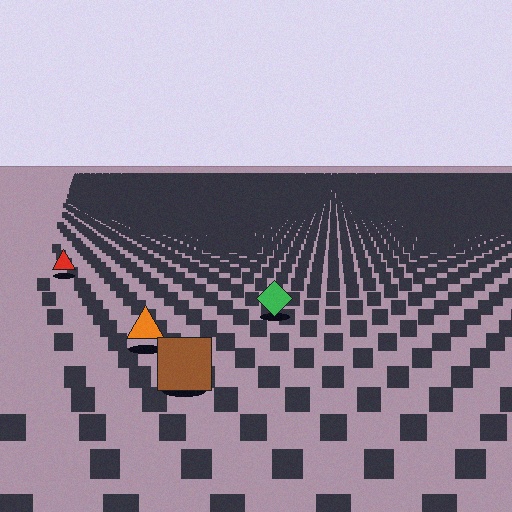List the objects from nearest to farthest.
From nearest to farthest: the brown square, the orange triangle, the green diamond, the red triangle.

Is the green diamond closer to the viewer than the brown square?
No. The brown square is closer — you can tell from the texture gradient: the ground texture is coarser near it.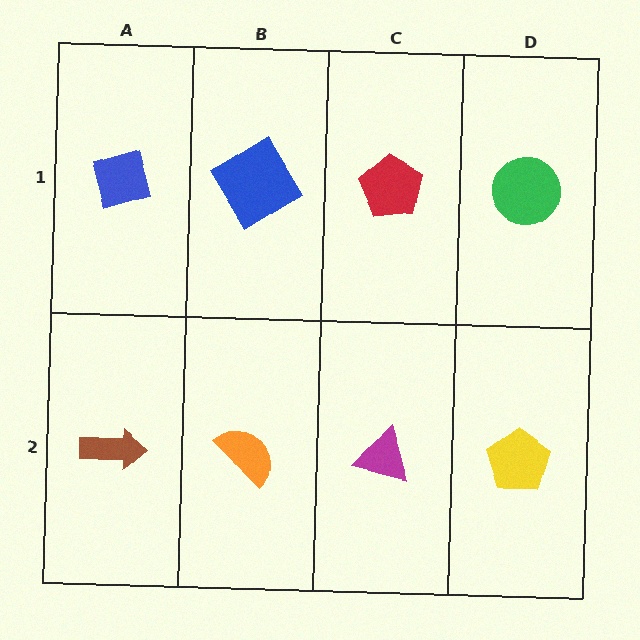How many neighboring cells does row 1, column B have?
3.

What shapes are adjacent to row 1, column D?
A yellow pentagon (row 2, column D), a red pentagon (row 1, column C).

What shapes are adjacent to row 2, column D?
A green circle (row 1, column D), a magenta triangle (row 2, column C).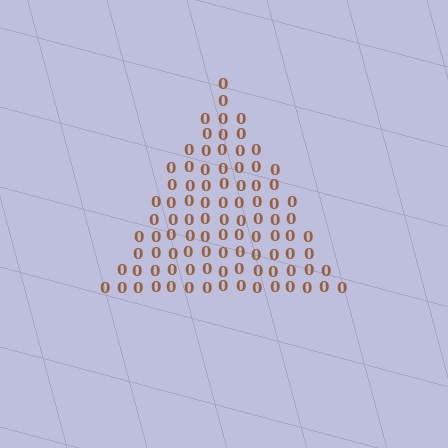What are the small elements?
The small elements are digit 0's.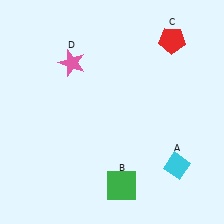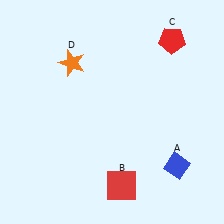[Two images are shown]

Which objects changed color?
A changed from cyan to blue. B changed from green to red. D changed from pink to orange.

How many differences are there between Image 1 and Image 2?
There are 3 differences between the two images.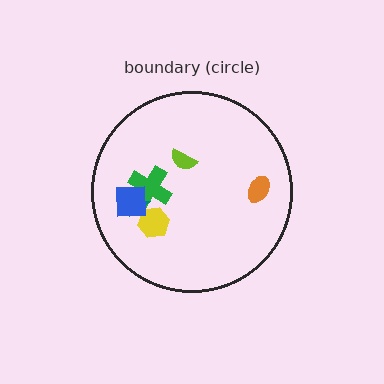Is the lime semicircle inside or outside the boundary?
Inside.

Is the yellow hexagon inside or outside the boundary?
Inside.